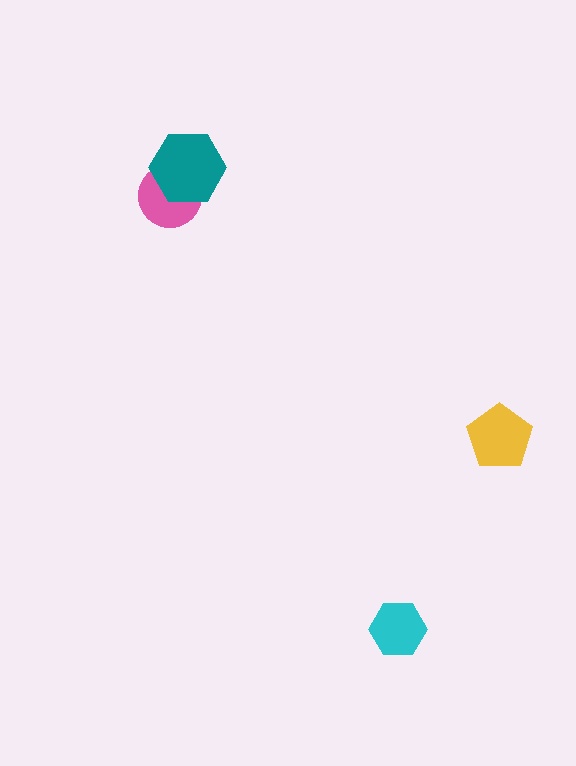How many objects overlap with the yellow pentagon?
0 objects overlap with the yellow pentagon.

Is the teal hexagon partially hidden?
No, no other shape covers it.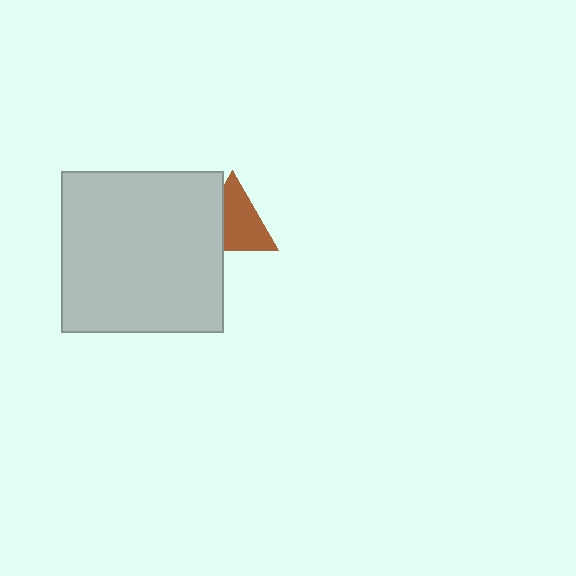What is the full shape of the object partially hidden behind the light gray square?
The partially hidden object is a brown triangle.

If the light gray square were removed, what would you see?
You would see the complete brown triangle.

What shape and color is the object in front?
The object in front is a light gray square.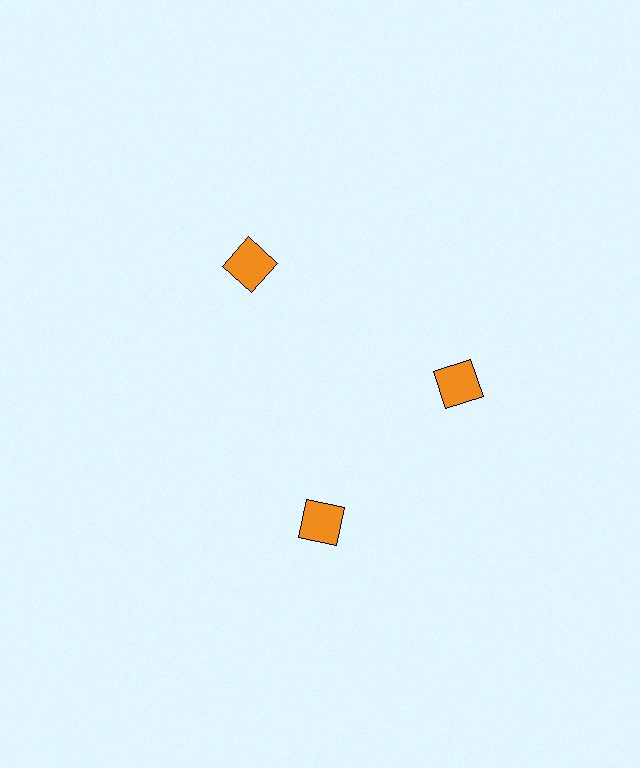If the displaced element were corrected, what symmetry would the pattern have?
It would have 3-fold rotational symmetry — the pattern would map onto itself every 120 degrees.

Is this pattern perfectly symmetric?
No. The 3 orange squares are arranged in a ring, but one element near the 7 o'clock position is rotated out of alignment along the ring, breaking the 3-fold rotational symmetry.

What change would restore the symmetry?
The symmetry would be restored by rotating it back into even spacing with its neighbors so that all 3 squares sit at equal angles and equal distance from the center.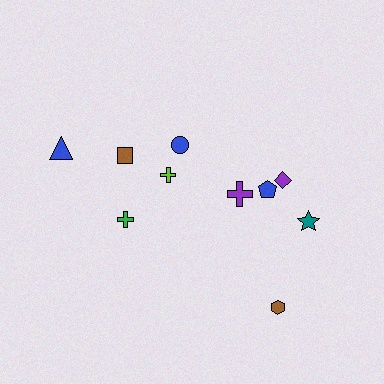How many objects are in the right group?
There are 6 objects.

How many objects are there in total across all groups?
There are 10 objects.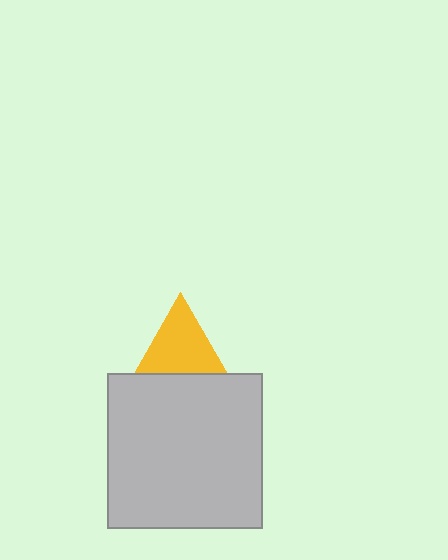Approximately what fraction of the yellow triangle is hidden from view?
Roughly 30% of the yellow triangle is hidden behind the light gray rectangle.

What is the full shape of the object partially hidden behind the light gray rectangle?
The partially hidden object is a yellow triangle.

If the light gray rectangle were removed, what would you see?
You would see the complete yellow triangle.